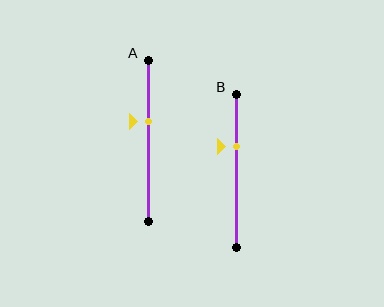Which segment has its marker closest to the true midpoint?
Segment A has its marker closest to the true midpoint.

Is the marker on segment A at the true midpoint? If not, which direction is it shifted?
No, the marker on segment A is shifted upward by about 12% of the segment length.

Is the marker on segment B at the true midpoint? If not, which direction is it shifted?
No, the marker on segment B is shifted upward by about 16% of the segment length.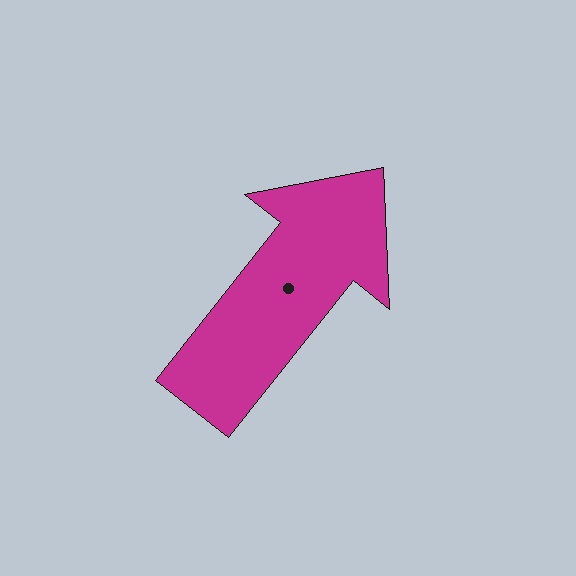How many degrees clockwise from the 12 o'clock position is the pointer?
Approximately 38 degrees.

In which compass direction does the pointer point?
Northeast.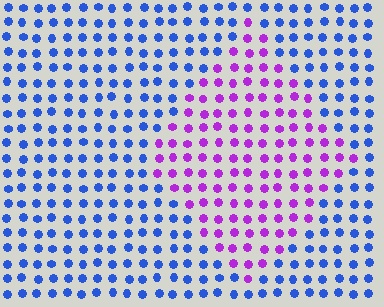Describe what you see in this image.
The image is filled with small blue elements in a uniform arrangement. A diamond-shaped region is visible where the elements are tinted to a slightly different hue, forming a subtle color boundary.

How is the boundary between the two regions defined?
The boundary is defined purely by a slight shift in hue (about 63 degrees). Spacing, size, and orientation are identical on both sides.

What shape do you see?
I see a diamond.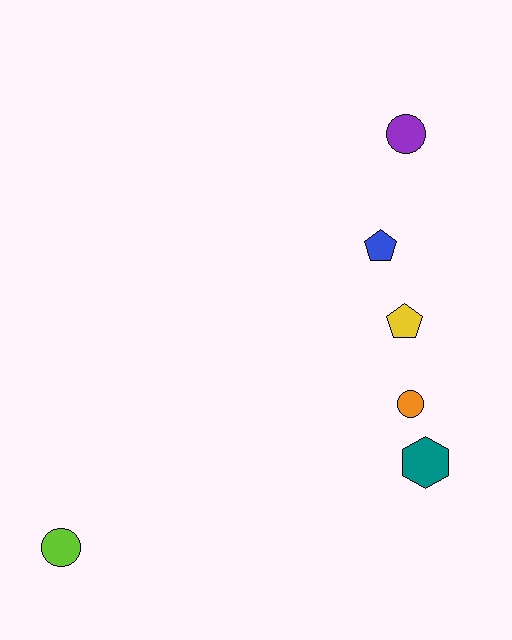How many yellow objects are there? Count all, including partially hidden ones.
There is 1 yellow object.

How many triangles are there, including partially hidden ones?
There are no triangles.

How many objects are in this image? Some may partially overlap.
There are 6 objects.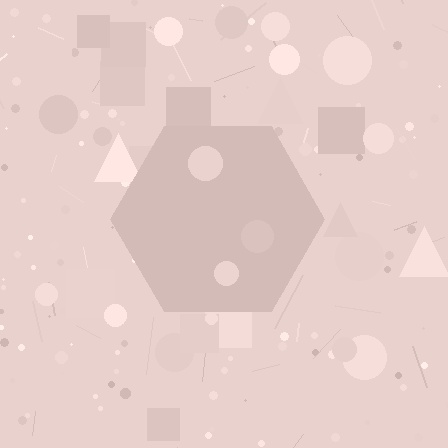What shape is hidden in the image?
A hexagon is hidden in the image.